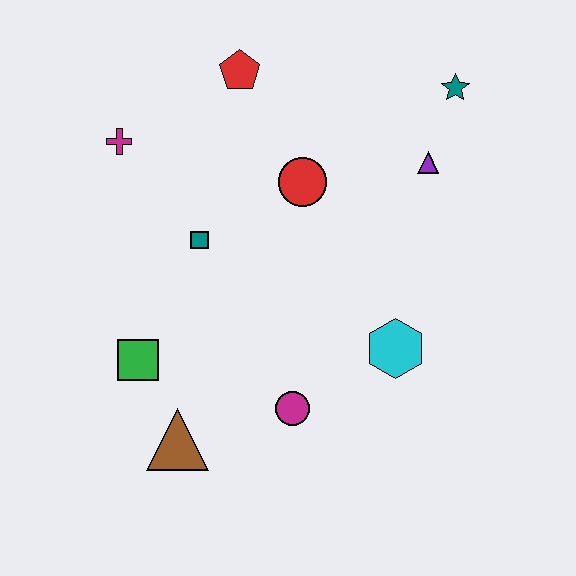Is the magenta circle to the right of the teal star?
No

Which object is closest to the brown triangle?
The green square is closest to the brown triangle.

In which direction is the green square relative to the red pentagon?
The green square is below the red pentagon.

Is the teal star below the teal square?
No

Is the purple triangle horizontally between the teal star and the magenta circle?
Yes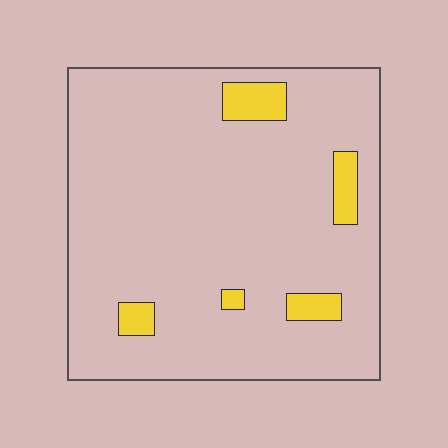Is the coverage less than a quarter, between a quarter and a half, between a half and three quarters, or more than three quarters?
Less than a quarter.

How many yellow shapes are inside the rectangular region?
5.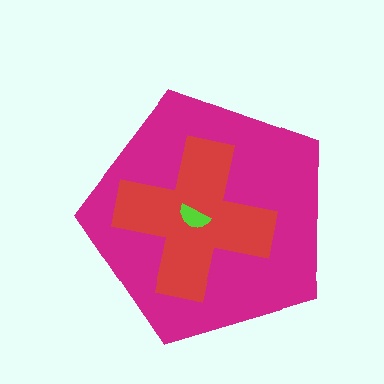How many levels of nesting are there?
3.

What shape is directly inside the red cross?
The lime semicircle.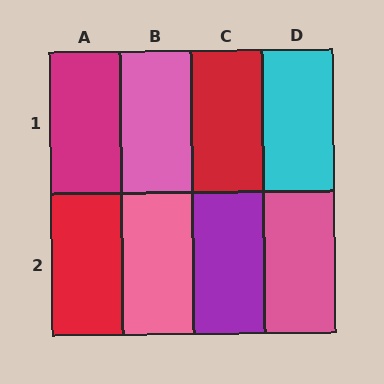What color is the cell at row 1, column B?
Pink.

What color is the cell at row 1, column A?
Magenta.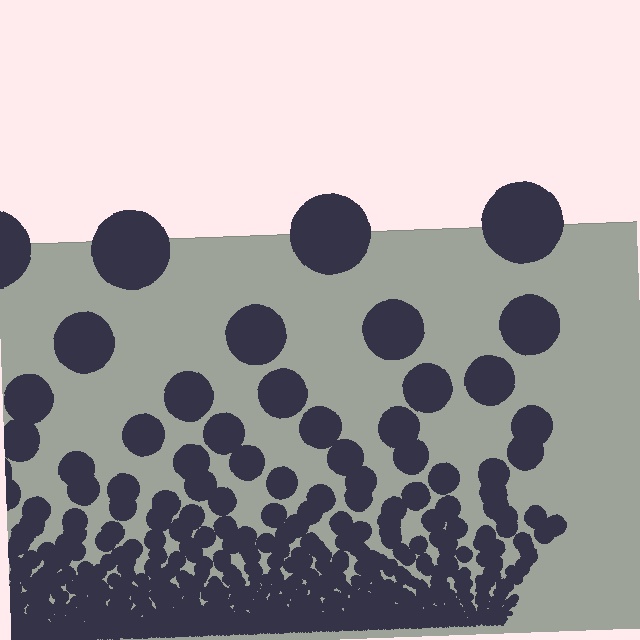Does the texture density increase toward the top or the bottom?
Density increases toward the bottom.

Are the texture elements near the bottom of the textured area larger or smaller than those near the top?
Smaller. The gradient is inverted — elements near the bottom are smaller and denser.